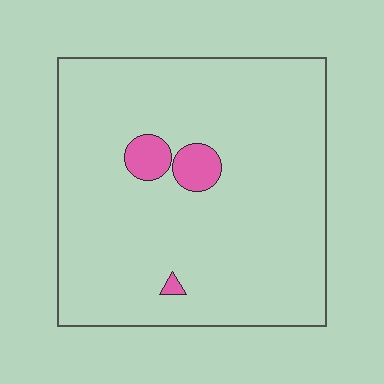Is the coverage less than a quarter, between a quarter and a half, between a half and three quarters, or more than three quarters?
Less than a quarter.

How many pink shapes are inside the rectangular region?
3.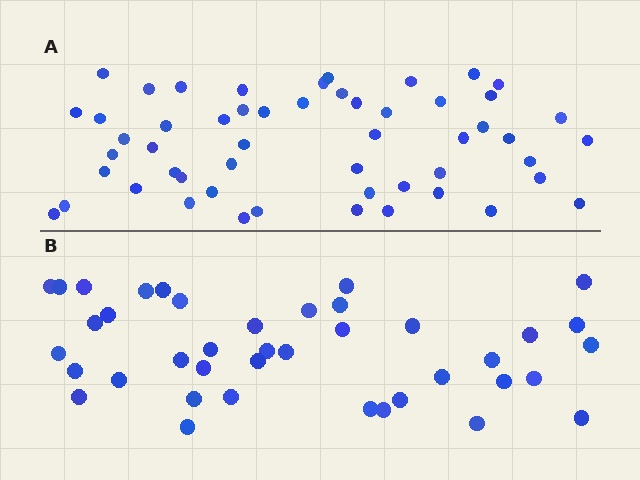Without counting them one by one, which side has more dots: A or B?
Region A (the top region) has more dots.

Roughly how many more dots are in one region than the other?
Region A has approximately 15 more dots than region B.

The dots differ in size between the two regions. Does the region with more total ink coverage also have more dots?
No. Region B has more total ink coverage because its dots are larger, but region A actually contains more individual dots. Total area can be misleading — the number of items is what matters here.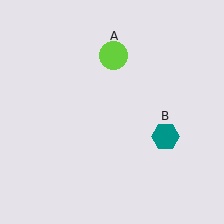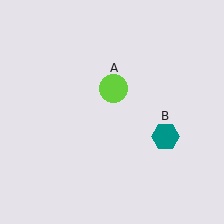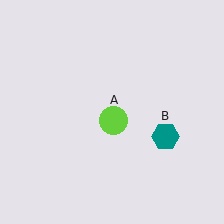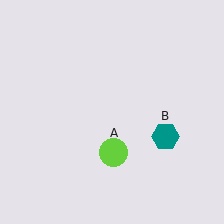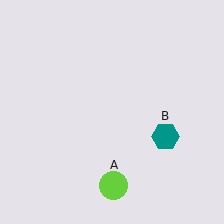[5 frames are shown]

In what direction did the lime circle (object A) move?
The lime circle (object A) moved down.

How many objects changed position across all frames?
1 object changed position: lime circle (object A).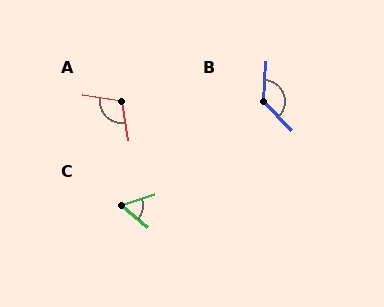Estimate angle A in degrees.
Approximately 108 degrees.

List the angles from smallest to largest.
C (57°), A (108°), B (131°).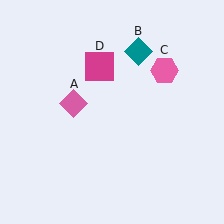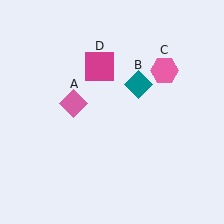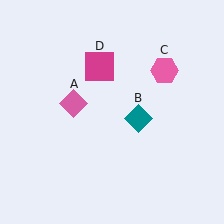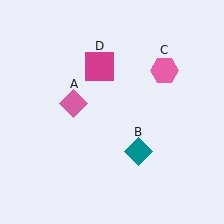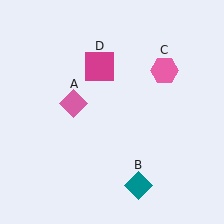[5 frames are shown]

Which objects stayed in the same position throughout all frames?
Pink diamond (object A) and pink hexagon (object C) and magenta square (object D) remained stationary.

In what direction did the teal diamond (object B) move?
The teal diamond (object B) moved down.